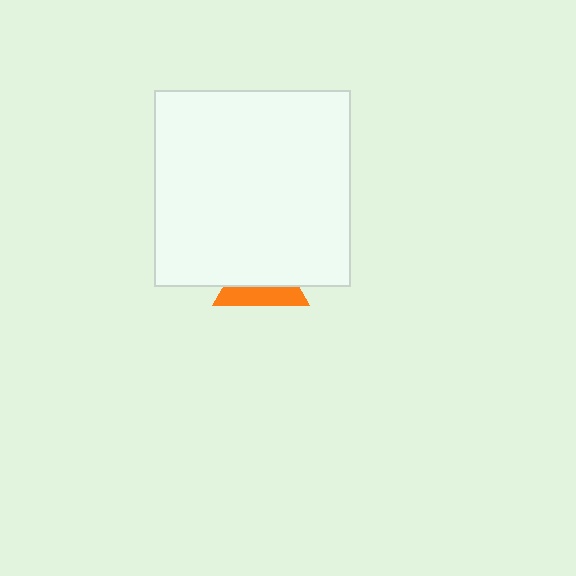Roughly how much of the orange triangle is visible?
A small part of it is visible (roughly 38%).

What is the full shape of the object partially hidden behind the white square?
The partially hidden object is an orange triangle.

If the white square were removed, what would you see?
You would see the complete orange triangle.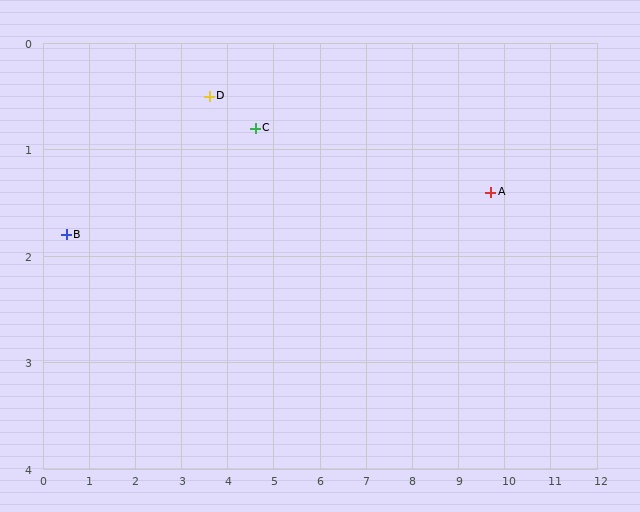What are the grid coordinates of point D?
Point D is at approximately (3.6, 0.5).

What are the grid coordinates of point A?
Point A is at approximately (9.7, 1.4).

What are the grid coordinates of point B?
Point B is at approximately (0.5, 1.8).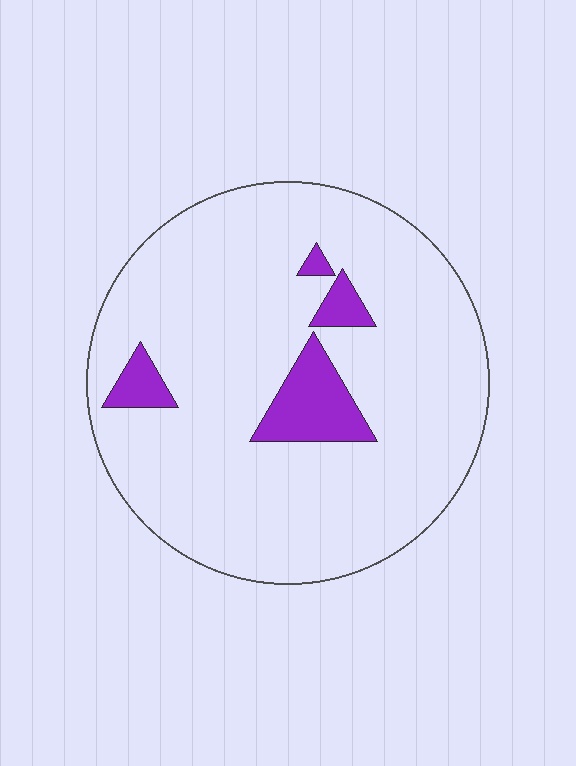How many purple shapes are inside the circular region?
4.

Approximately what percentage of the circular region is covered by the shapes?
Approximately 10%.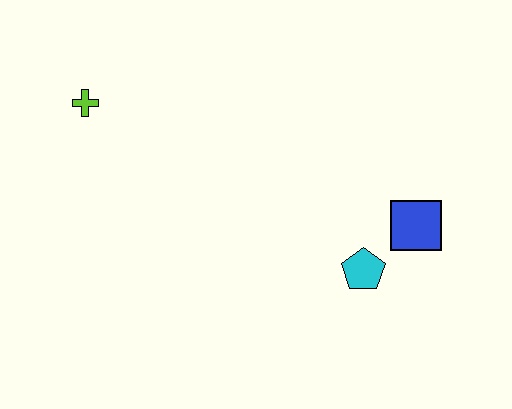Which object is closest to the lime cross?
The cyan pentagon is closest to the lime cross.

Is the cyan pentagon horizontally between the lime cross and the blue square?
Yes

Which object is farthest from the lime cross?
The blue square is farthest from the lime cross.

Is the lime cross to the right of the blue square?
No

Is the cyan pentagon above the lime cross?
No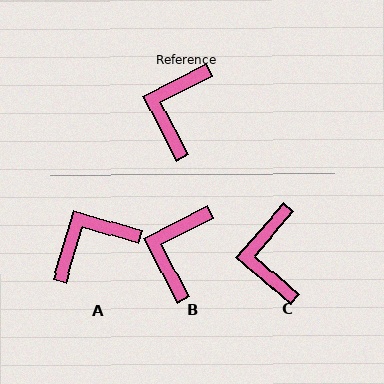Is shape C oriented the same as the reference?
No, it is off by about 21 degrees.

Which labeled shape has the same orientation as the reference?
B.